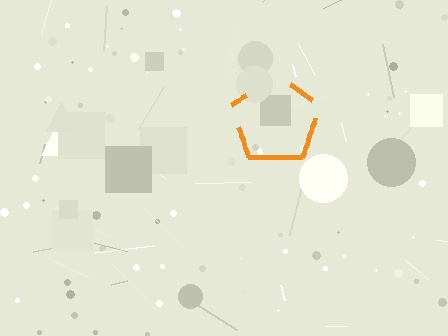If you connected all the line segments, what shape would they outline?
They would outline a pentagon.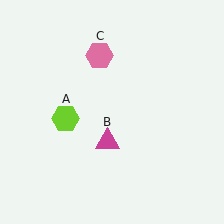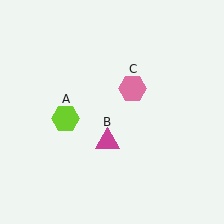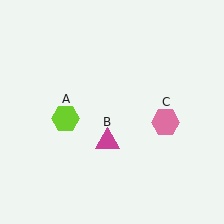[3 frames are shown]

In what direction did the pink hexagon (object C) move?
The pink hexagon (object C) moved down and to the right.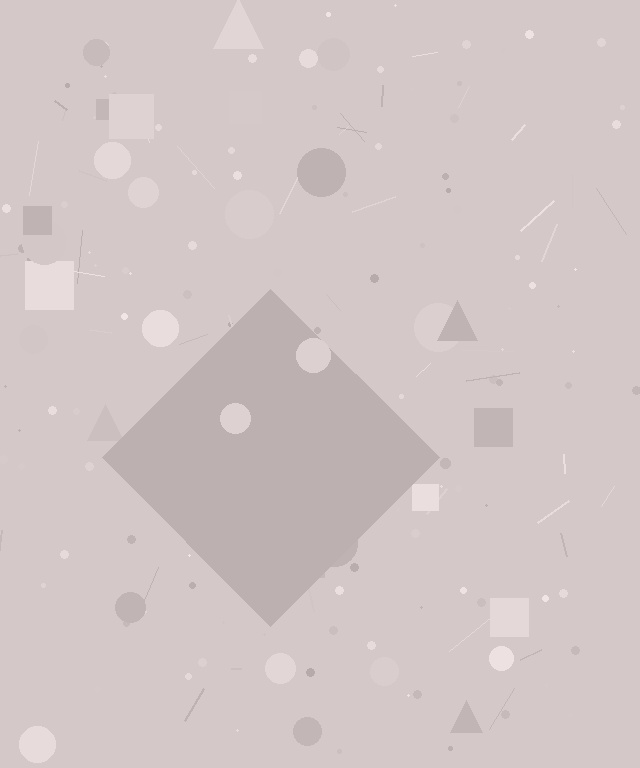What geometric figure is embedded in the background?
A diamond is embedded in the background.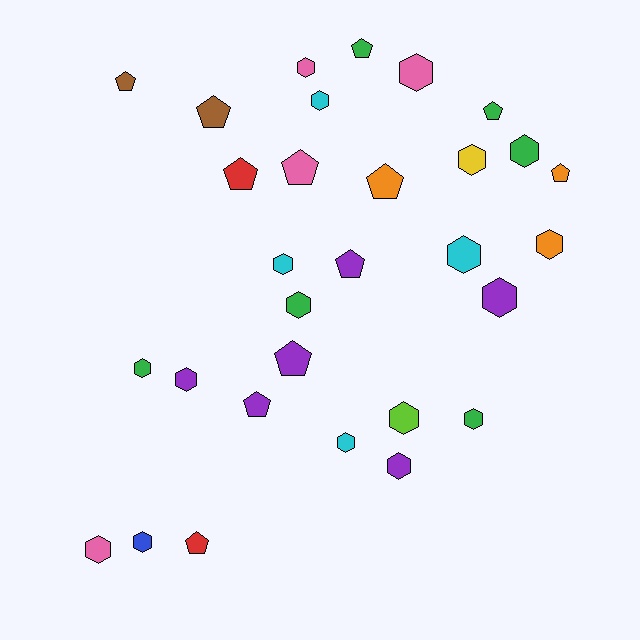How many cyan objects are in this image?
There are 4 cyan objects.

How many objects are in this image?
There are 30 objects.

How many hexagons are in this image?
There are 18 hexagons.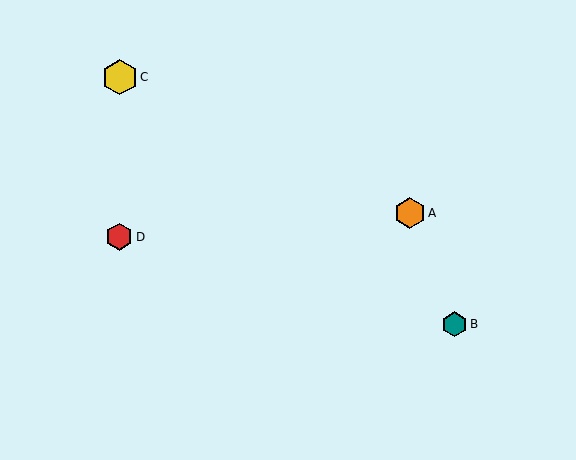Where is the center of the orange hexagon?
The center of the orange hexagon is at (410, 213).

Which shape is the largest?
The yellow hexagon (labeled C) is the largest.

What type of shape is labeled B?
Shape B is a teal hexagon.